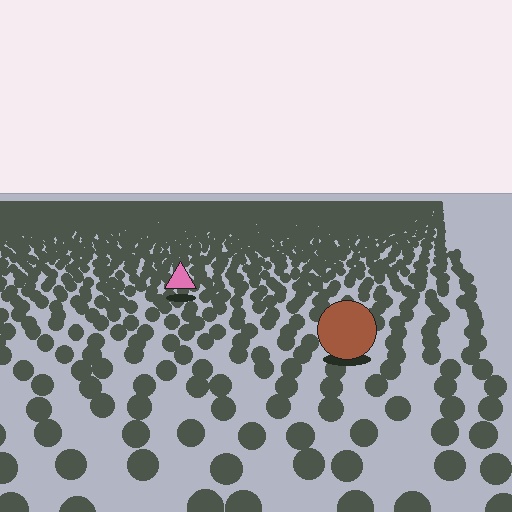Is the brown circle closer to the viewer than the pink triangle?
Yes. The brown circle is closer — you can tell from the texture gradient: the ground texture is coarser near it.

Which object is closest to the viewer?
The brown circle is closest. The texture marks near it are larger and more spread out.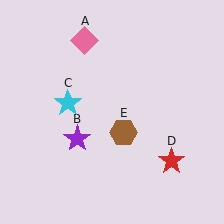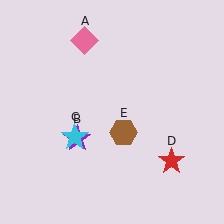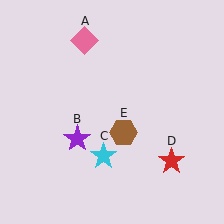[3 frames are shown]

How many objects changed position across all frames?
1 object changed position: cyan star (object C).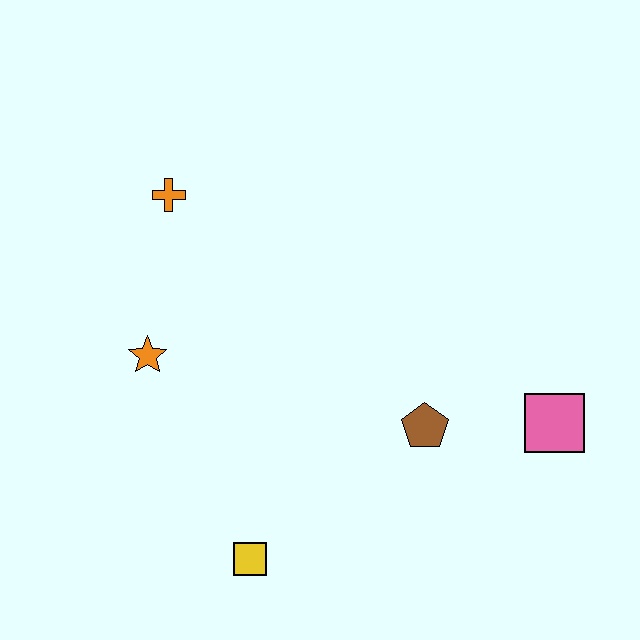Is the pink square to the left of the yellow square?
No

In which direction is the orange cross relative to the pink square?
The orange cross is to the left of the pink square.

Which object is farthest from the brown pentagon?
The orange cross is farthest from the brown pentagon.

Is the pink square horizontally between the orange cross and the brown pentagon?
No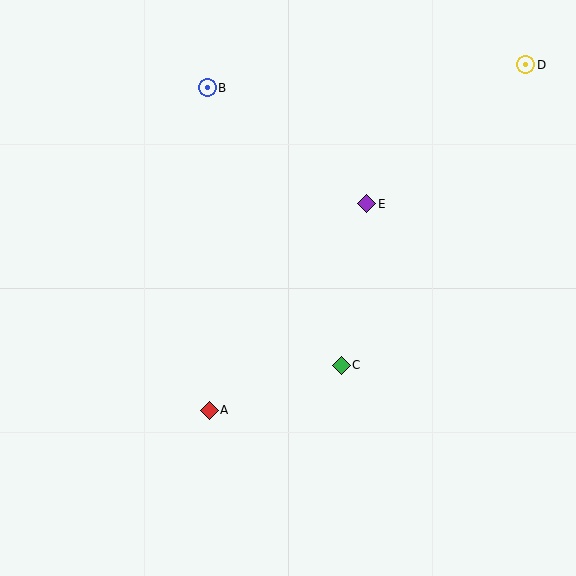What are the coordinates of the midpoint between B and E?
The midpoint between B and E is at (287, 146).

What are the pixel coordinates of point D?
Point D is at (526, 65).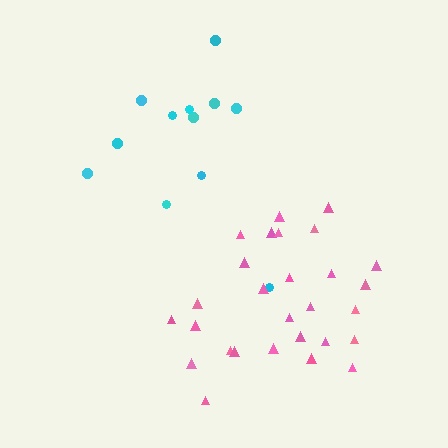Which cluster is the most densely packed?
Pink.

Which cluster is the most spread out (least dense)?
Cyan.